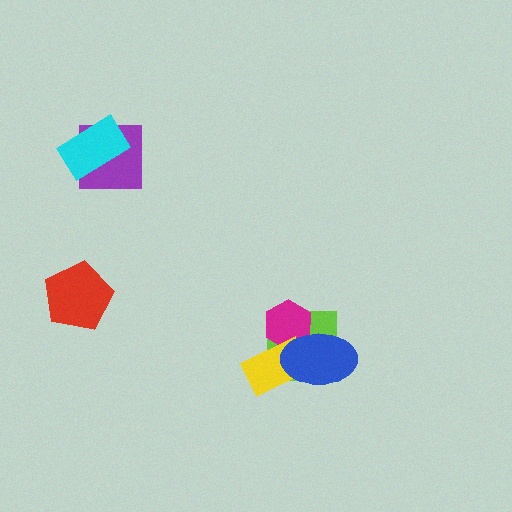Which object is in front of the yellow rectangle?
The blue ellipse is in front of the yellow rectangle.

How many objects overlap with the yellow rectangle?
3 objects overlap with the yellow rectangle.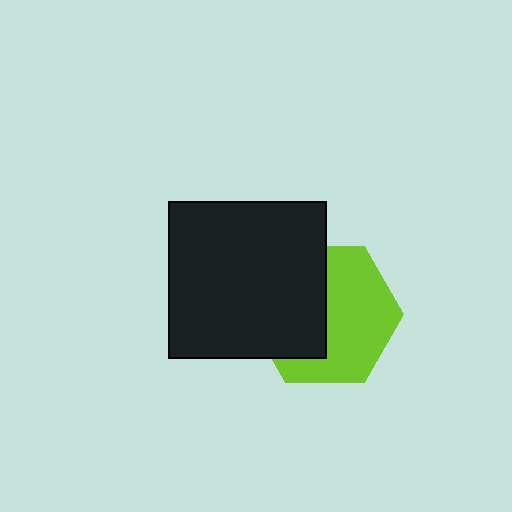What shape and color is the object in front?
The object in front is a black square.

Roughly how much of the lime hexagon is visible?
About half of it is visible (roughly 55%).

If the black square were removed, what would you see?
You would see the complete lime hexagon.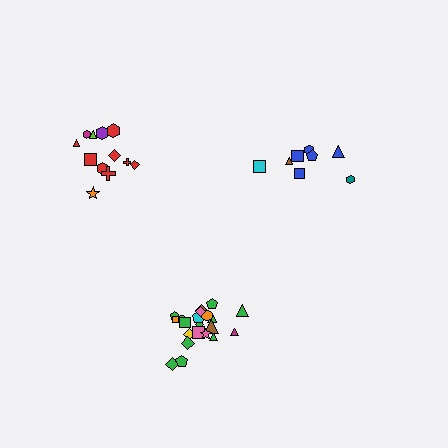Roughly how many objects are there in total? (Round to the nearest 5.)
Roughly 40 objects in total.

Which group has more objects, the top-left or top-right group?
The top-left group.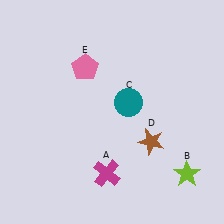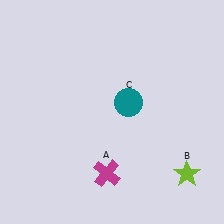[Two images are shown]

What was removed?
The pink pentagon (E), the brown star (D) were removed in Image 2.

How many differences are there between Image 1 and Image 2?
There are 2 differences between the two images.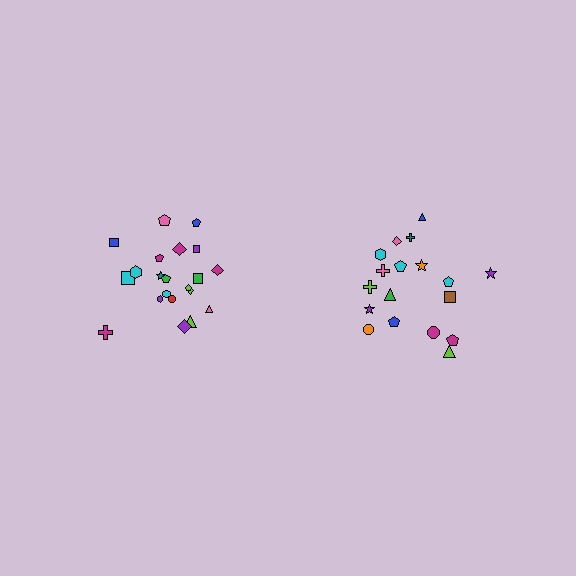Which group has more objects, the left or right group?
The left group.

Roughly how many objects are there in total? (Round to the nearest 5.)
Roughly 40 objects in total.